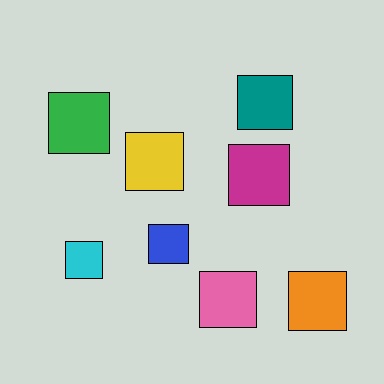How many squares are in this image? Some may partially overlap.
There are 8 squares.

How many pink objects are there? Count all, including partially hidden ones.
There is 1 pink object.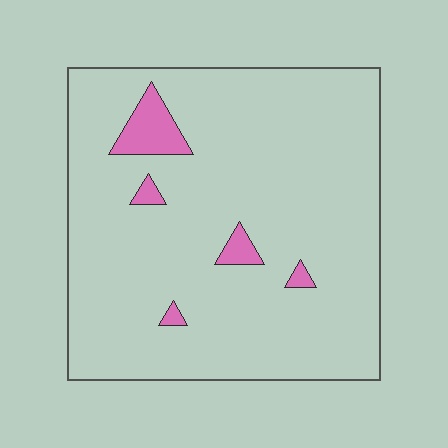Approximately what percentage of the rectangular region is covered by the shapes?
Approximately 5%.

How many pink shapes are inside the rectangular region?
5.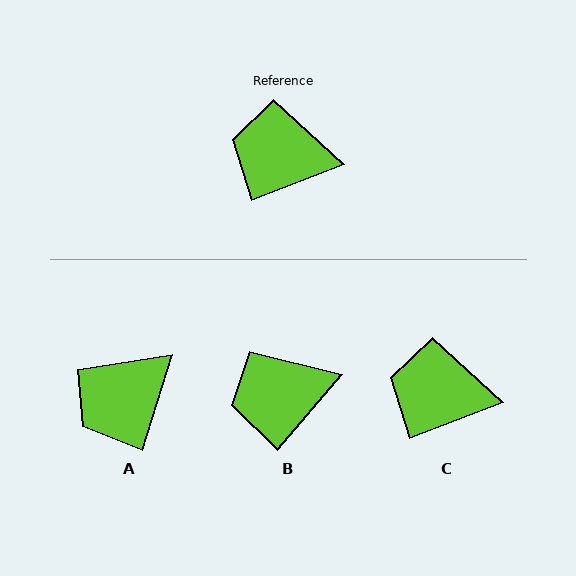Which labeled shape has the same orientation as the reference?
C.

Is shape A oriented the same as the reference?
No, it is off by about 52 degrees.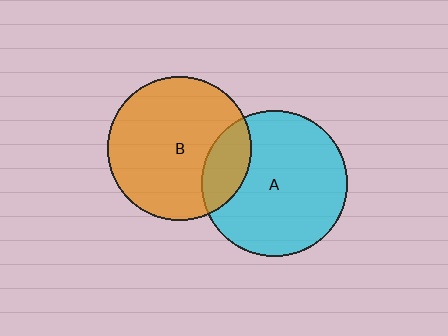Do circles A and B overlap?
Yes.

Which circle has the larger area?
Circle A (cyan).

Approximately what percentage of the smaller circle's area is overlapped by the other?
Approximately 20%.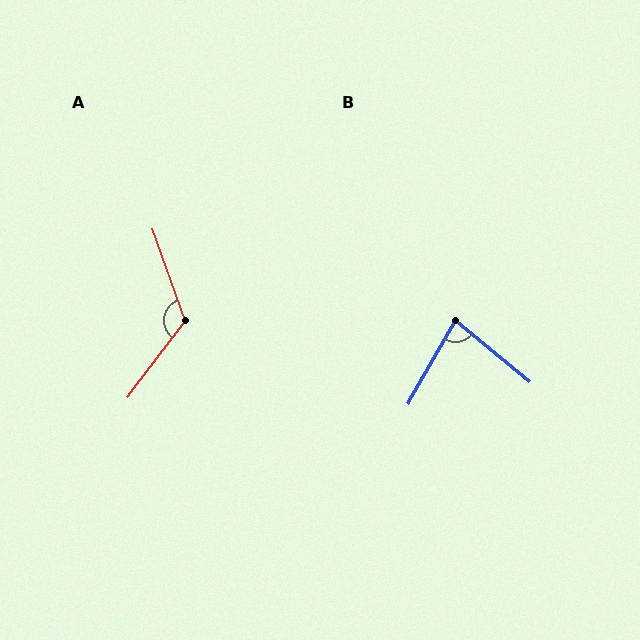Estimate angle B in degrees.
Approximately 80 degrees.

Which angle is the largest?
A, at approximately 123 degrees.